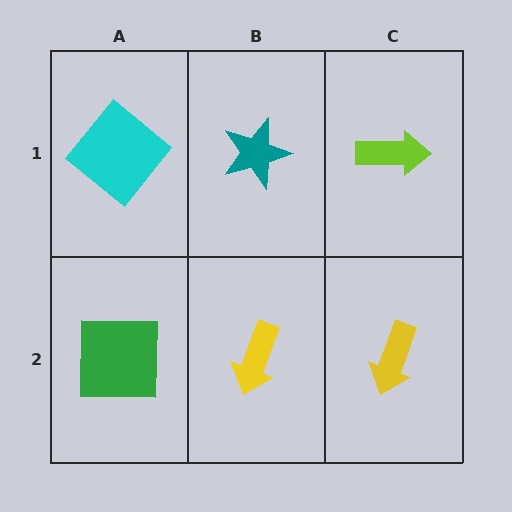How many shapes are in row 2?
3 shapes.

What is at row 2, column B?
A yellow arrow.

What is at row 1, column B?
A teal star.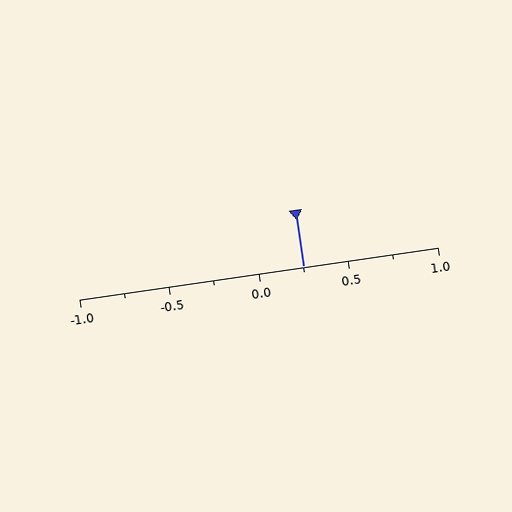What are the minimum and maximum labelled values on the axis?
The axis runs from -1.0 to 1.0.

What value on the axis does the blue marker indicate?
The marker indicates approximately 0.25.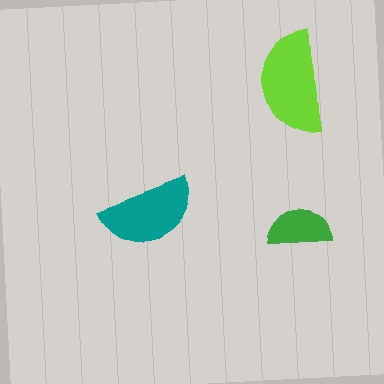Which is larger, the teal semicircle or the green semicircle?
The teal one.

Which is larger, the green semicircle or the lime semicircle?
The lime one.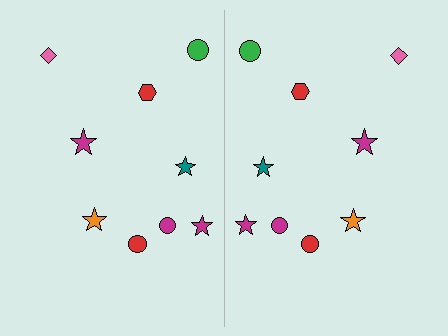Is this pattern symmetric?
Yes, this pattern has bilateral (reflection) symmetry.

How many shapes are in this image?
There are 18 shapes in this image.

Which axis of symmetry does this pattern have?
The pattern has a vertical axis of symmetry running through the center of the image.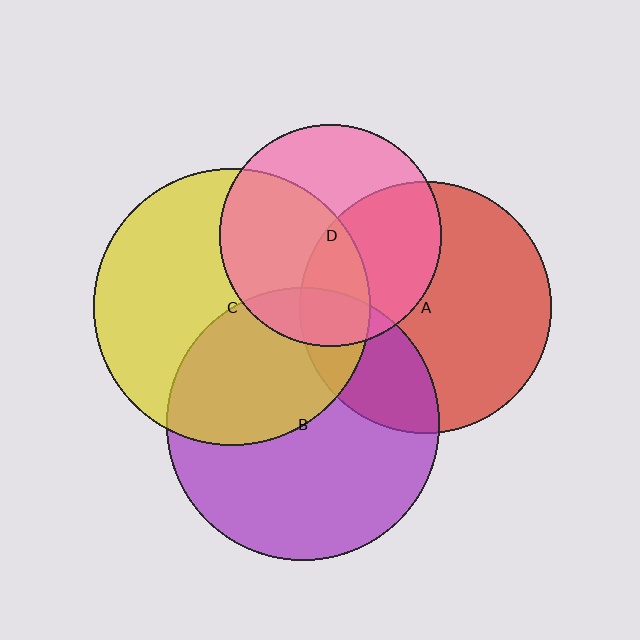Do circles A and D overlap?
Yes.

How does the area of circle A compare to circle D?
Approximately 1.3 times.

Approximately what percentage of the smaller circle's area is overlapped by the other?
Approximately 45%.